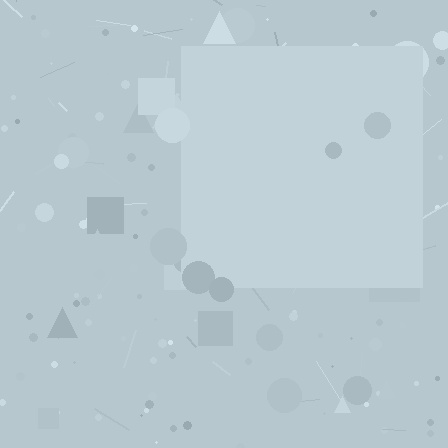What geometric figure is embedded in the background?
A square is embedded in the background.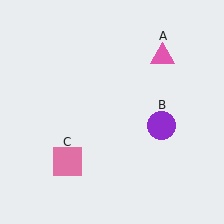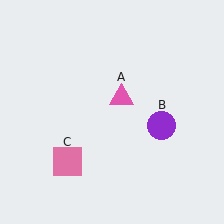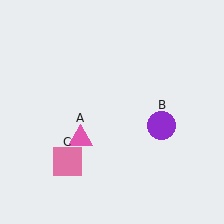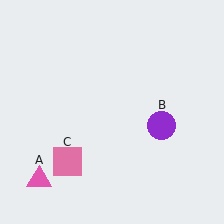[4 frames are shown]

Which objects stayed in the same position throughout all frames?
Purple circle (object B) and pink square (object C) remained stationary.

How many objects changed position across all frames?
1 object changed position: pink triangle (object A).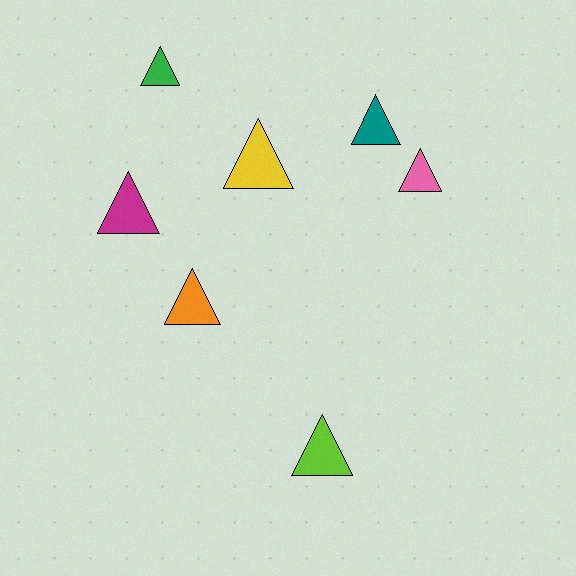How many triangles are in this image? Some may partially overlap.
There are 7 triangles.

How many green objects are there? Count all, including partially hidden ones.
There is 1 green object.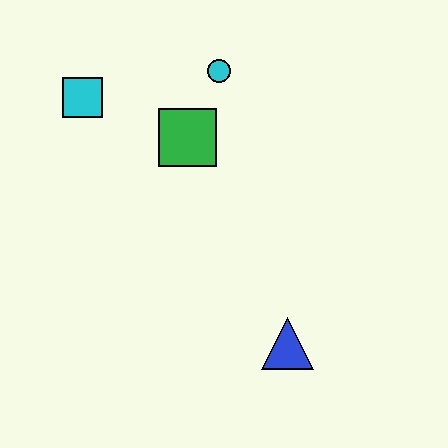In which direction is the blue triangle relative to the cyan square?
The blue triangle is below the cyan square.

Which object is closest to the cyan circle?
The green square is closest to the cyan circle.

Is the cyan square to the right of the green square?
No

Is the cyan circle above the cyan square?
Yes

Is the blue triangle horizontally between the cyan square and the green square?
No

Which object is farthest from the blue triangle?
The cyan square is farthest from the blue triangle.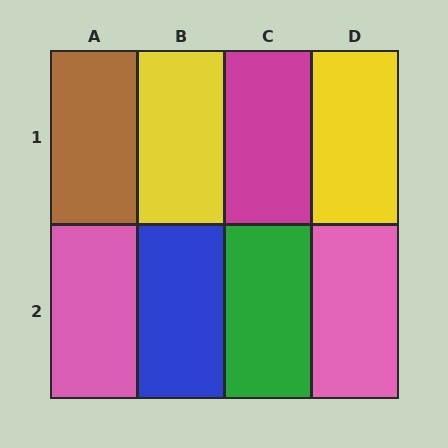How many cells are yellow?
2 cells are yellow.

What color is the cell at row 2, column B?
Blue.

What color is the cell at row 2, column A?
Pink.